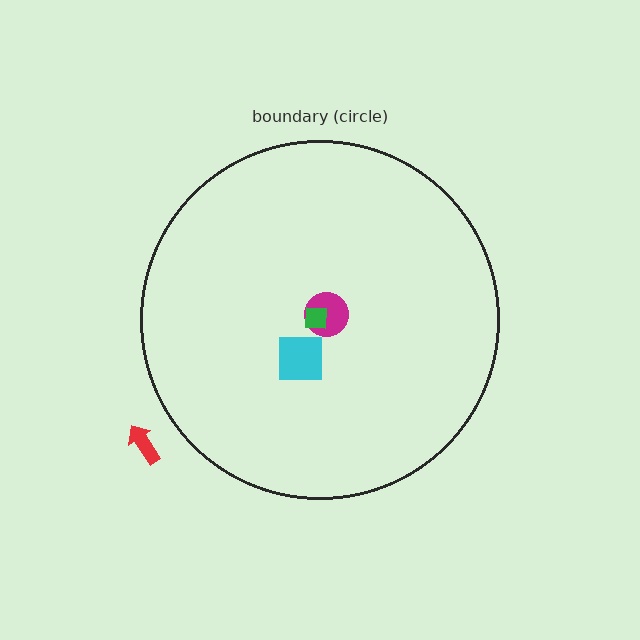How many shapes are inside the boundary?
3 inside, 1 outside.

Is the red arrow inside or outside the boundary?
Outside.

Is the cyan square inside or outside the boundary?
Inside.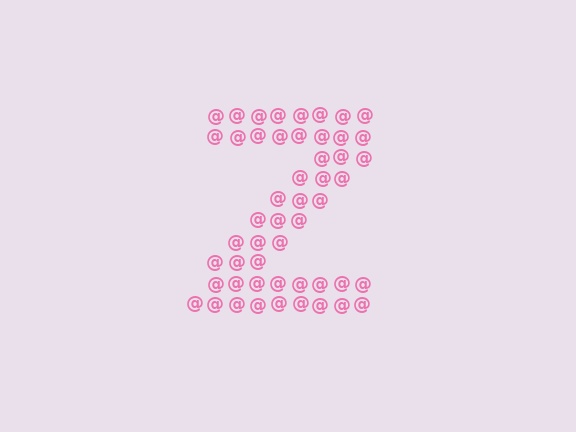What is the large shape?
The large shape is the letter Z.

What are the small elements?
The small elements are at signs.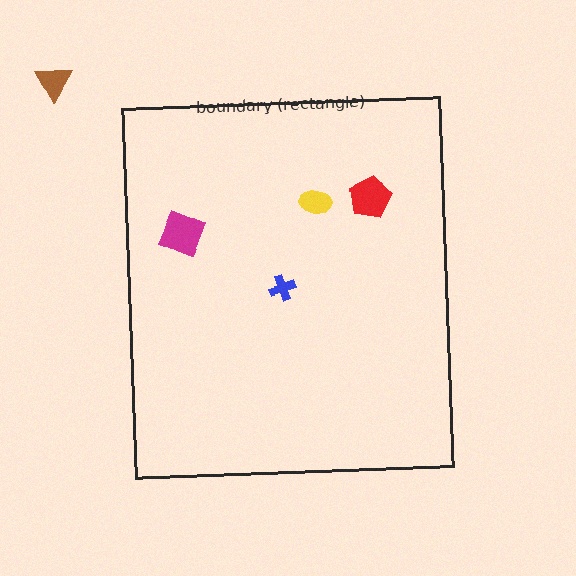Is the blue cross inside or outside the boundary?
Inside.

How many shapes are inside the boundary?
4 inside, 1 outside.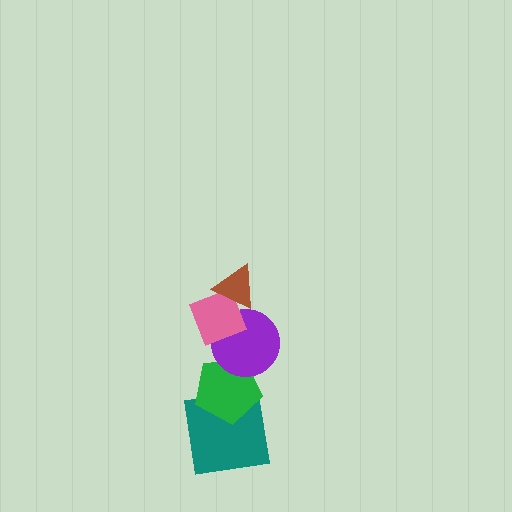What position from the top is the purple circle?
The purple circle is 3rd from the top.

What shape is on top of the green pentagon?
The purple circle is on top of the green pentagon.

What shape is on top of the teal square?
The green pentagon is on top of the teal square.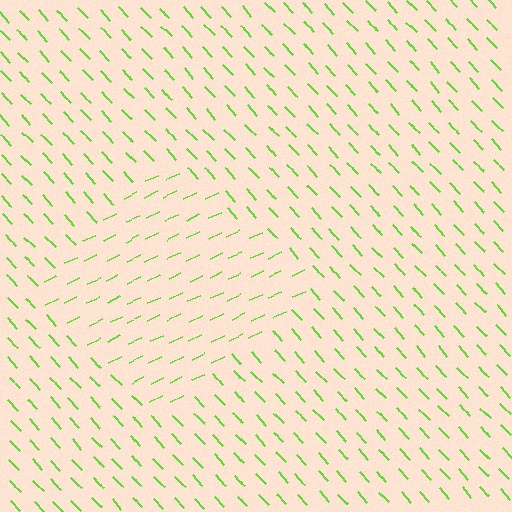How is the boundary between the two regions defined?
The boundary is defined purely by a change in line orientation (approximately 72 degrees difference). All lines are the same color and thickness.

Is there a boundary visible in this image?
Yes, there is a texture boundary formed by a change in line orientation.